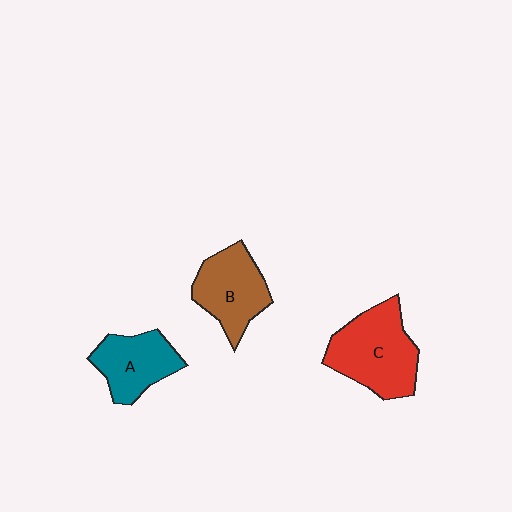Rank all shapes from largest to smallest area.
From largest to smallest: C (red), B (brown), A (teal).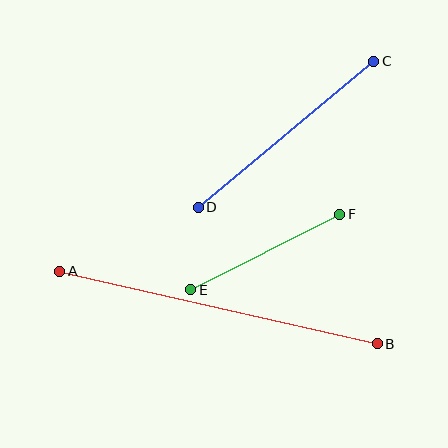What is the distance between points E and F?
The distance is approximately 167 pixels.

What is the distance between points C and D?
The distance is approximately 228 pixels.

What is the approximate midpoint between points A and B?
The midpoint is at approximately (218, 307) pixels.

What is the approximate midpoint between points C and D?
The midpoint is at approximately (286, 134) pixels.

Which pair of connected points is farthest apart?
Points A and B are farthest apart.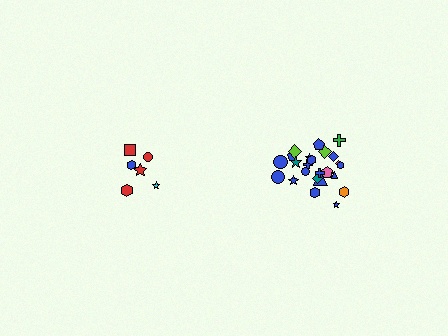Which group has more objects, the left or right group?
The right group.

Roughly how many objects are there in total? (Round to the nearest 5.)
Roughly 30 objects in total.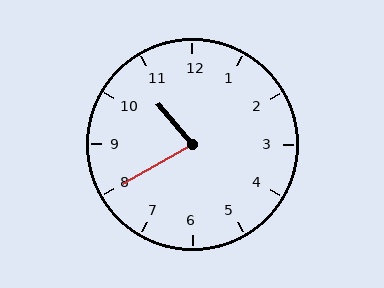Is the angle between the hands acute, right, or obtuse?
It is acute.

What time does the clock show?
10:40.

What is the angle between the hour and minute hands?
Approximately 80 degrees.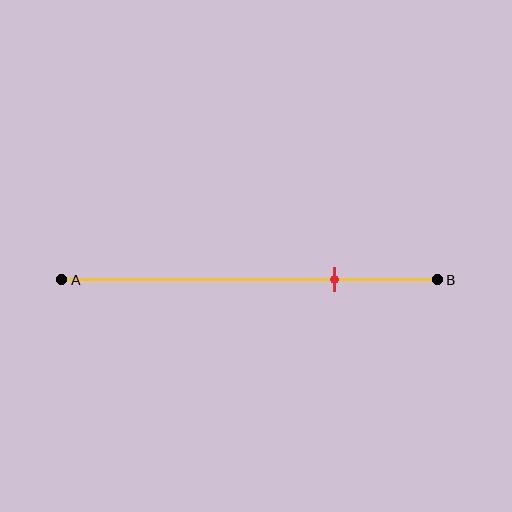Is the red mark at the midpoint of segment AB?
No, the mark is at about 75% from A, not at the 50% midpoint.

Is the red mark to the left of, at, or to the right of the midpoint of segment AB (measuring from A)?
The red mark is to the right of the midpoint of segment AB.